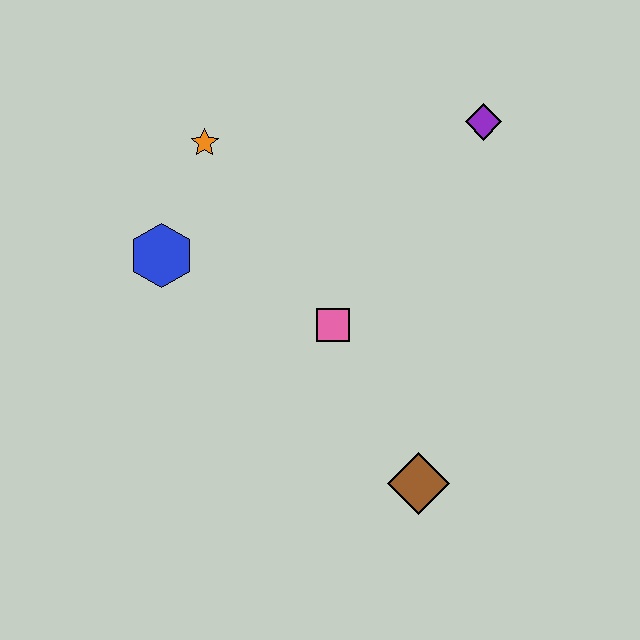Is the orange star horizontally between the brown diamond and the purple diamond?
No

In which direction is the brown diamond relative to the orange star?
The brown diamond is below the orange star.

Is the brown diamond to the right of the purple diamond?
No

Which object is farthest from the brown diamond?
The orange star is farthest from the brown diamond.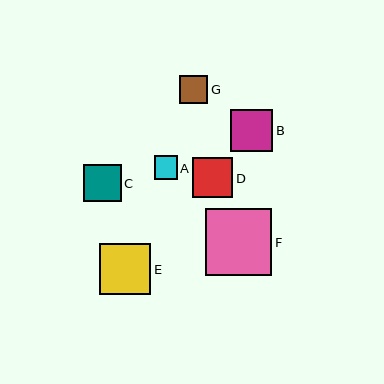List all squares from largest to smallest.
From largest to smallest: F, E, B, D, C, G, A.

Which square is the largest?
Square F is the largest with a size of approximately 67 pixels.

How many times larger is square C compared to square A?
Square C is approximately 1.6 times the size of square A.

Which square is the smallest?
Square A is the smallest with a size of approximately 23 pixels.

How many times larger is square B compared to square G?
Square B is approximately 1.5 times the size of square G.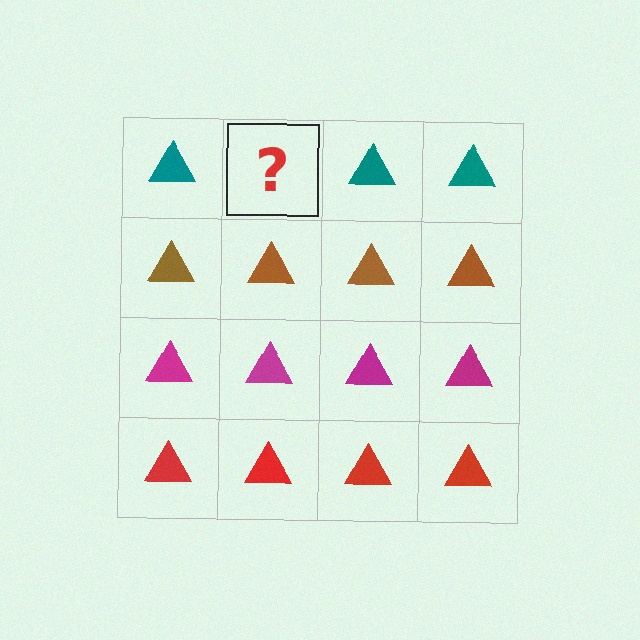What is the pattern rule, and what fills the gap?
The rule is that each row has a consistent color. The gap should be filled with a teal triangle.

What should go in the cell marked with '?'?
The missing cell should contain a teal triangle.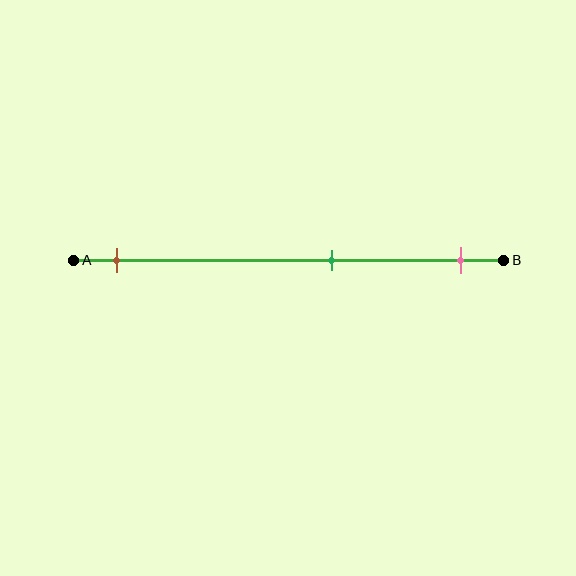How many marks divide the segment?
There are 3 marks dividing the segment.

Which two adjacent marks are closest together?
The green and pink marks are the closest adjacent pair.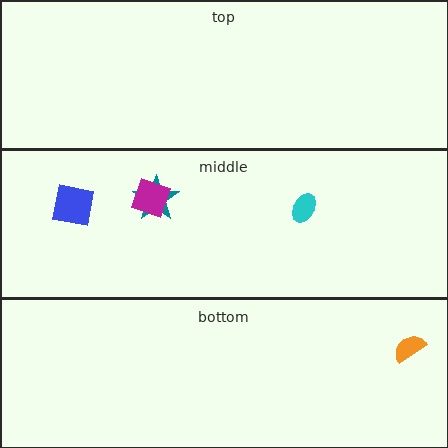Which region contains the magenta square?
The middle region.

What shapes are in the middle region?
The cyan ellipse, the blue square, the teal star, the magenta square.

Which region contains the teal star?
The middle region.